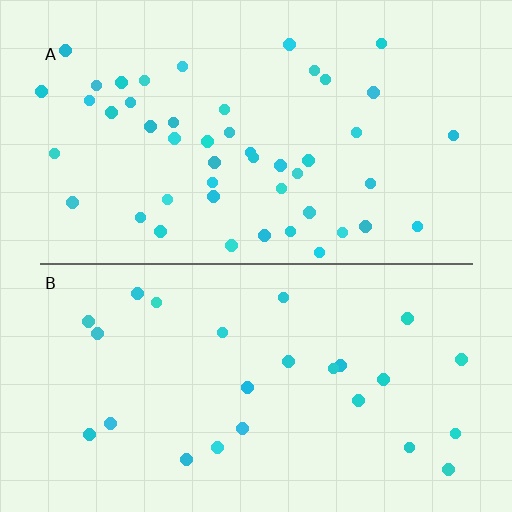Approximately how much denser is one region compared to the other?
Approximately 1.9× — region A over region B.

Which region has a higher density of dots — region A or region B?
A (the top).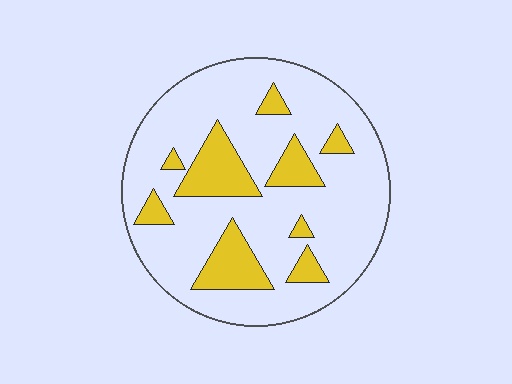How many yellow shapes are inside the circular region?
9.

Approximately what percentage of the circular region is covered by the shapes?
Approximately 20%.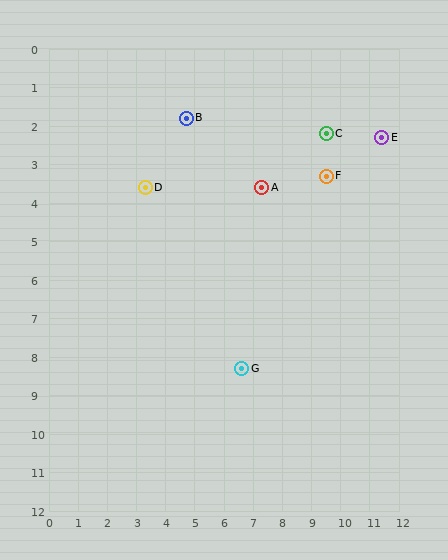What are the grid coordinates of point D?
Point D is at approximately (3.3, 3.6).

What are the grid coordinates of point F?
Point F is at approximately (9.5, 3.3).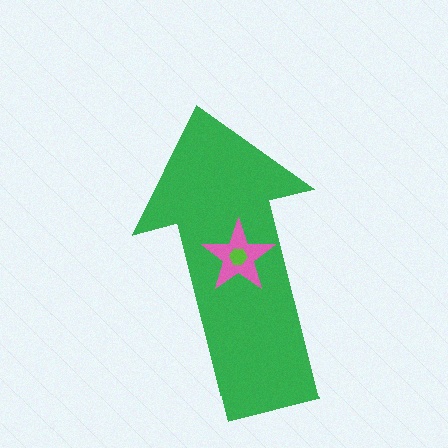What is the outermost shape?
The green arrow.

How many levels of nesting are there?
3.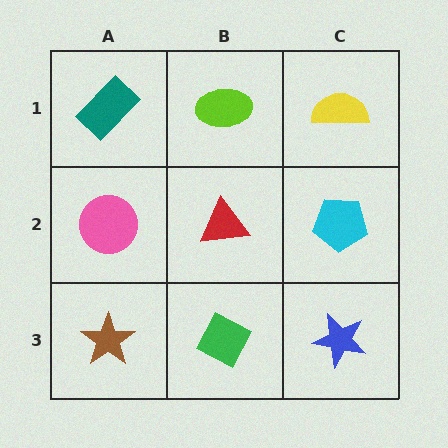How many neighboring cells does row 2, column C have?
3.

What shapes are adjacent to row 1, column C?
A cyan pentagon (row 2, column C), a lime ellipse (row 1, column B).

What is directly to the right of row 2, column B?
A cyan pentagon.